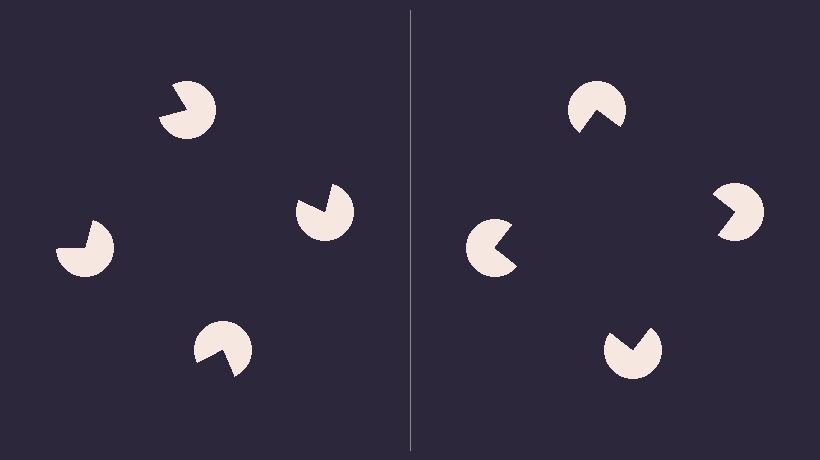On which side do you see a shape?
An illusory square appears on the right side. On the left side the wedge cuts are rotated, so no coherent shape forms.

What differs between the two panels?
The pac-man discs are positioned identically on both sides; only the wedge orientations differ. On the right they align to a square; on the left they are misaligned.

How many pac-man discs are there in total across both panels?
8 — 4 on each side.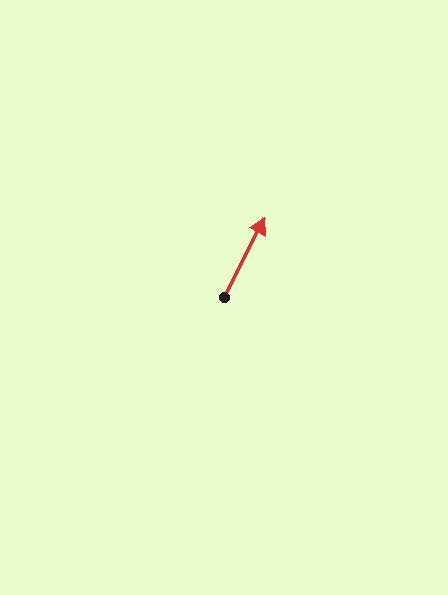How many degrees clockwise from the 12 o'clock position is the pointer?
Approximately 27 degrees.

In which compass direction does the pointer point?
Northeast.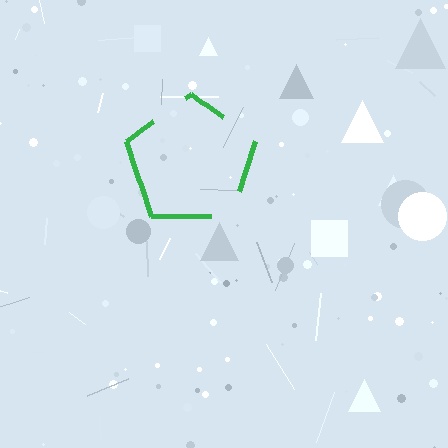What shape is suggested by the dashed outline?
The dashed outline suggests a pentagon.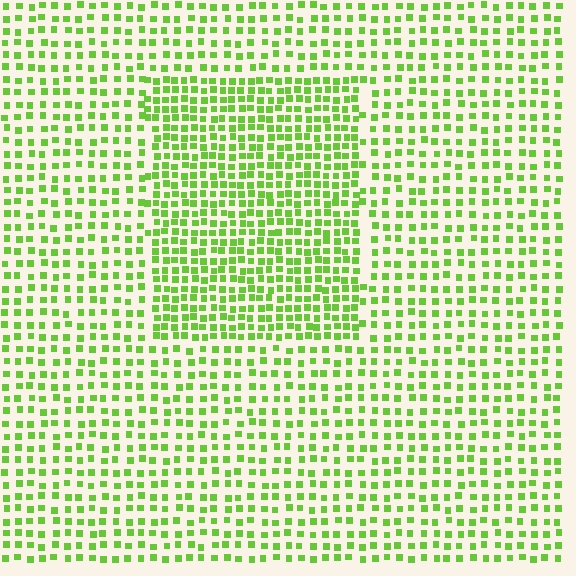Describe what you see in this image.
The image contains small lime elements arranged at two different densities. A rectangle-shaped region is visible where the elements are more densely packed than the surrounding area.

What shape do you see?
I see a rectangle.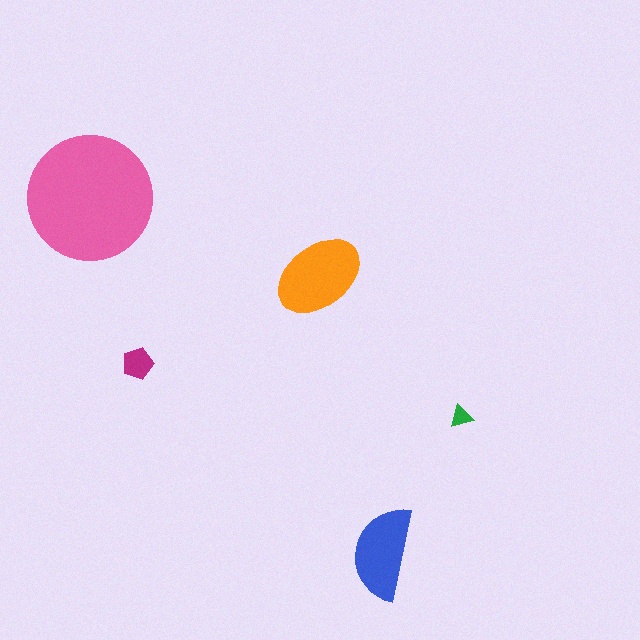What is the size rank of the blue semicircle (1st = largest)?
3rd.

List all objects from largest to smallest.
The pink circle, the orange ellipse, the blue semicircle, the magenta pentagon, the green triangle.